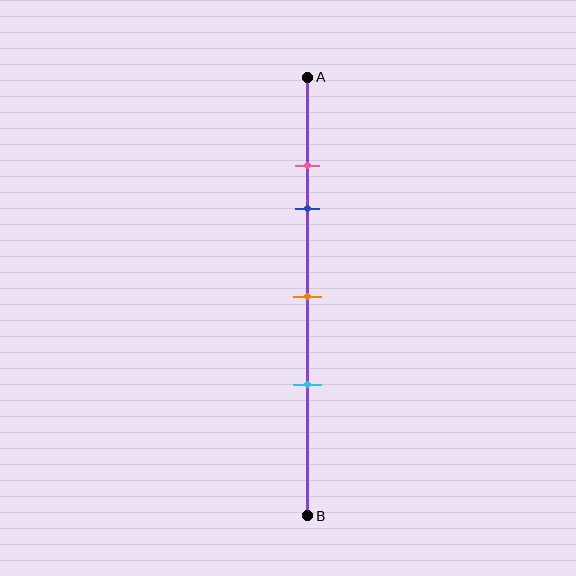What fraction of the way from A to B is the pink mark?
The pink mark is approximately 20% (0.2) of the way from A to B.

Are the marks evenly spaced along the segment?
No, the marks are not evenly spaced.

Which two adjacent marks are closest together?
The pink and blue marks are the closest adjacent pair.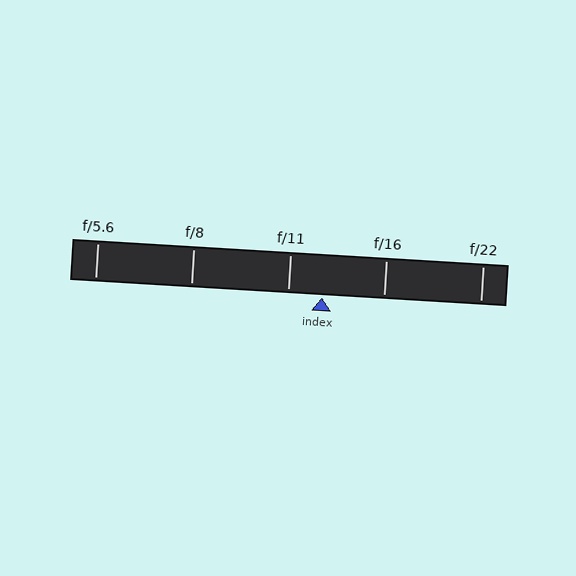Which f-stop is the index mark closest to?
The index mark is closest to f/11.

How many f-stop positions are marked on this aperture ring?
There are 5 f-stop positions marked.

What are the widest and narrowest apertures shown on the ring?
The widest aperture shown is f/5.6 and the narrowest is f/22.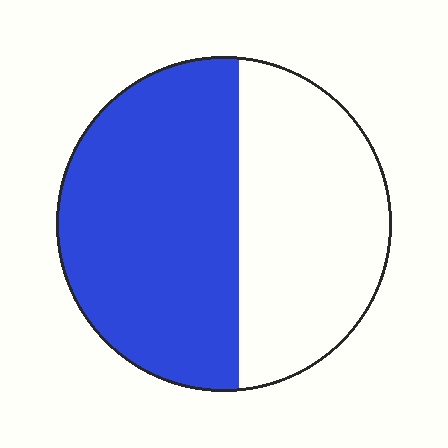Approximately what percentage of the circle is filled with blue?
Approximately 55%.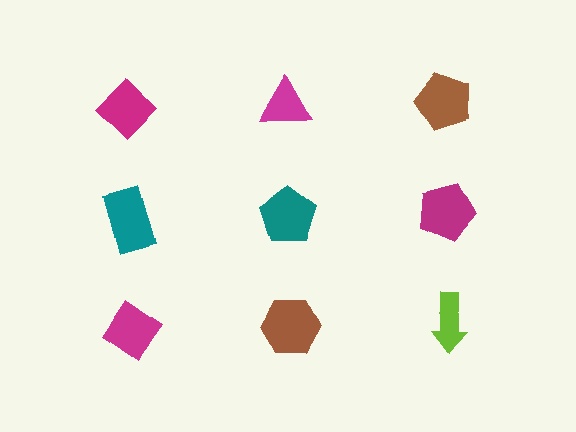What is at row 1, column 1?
A magenta diamond.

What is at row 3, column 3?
A lime arrow.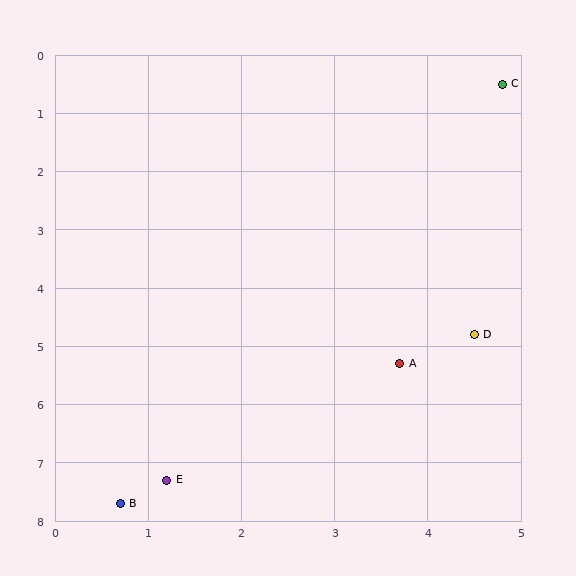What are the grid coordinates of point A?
Point A is at approximately (3.7, 5.3).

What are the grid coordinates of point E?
Point E is at approximately (1.2, 7.3).